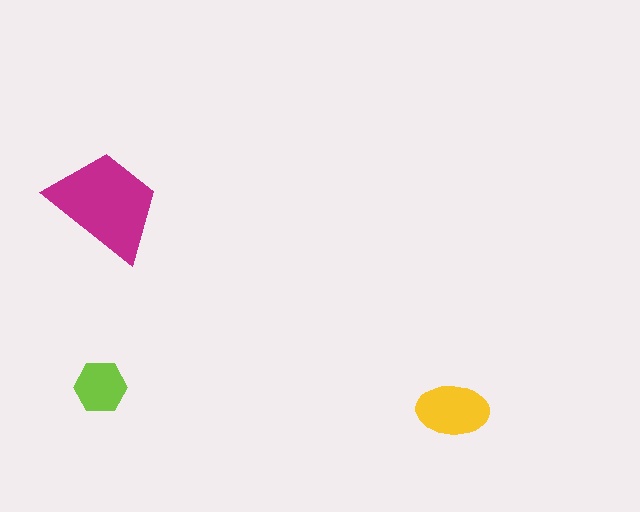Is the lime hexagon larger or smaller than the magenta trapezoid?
Smaller.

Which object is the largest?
The magenta trapezoid.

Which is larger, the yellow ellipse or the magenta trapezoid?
The magenta trapezoid.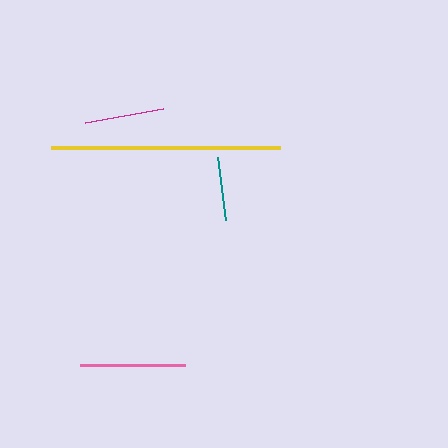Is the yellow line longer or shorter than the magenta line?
The yellow line is longer than the magenta line.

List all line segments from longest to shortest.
From longest to shortest: yellow, pink, magenta, teal.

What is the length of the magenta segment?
The magenta segment is approximately 79 pixels long.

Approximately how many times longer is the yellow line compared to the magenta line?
The yellow line is approximately 2.9 times the length of the magenta line.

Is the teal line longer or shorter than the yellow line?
The yellow line is longer than the teal line.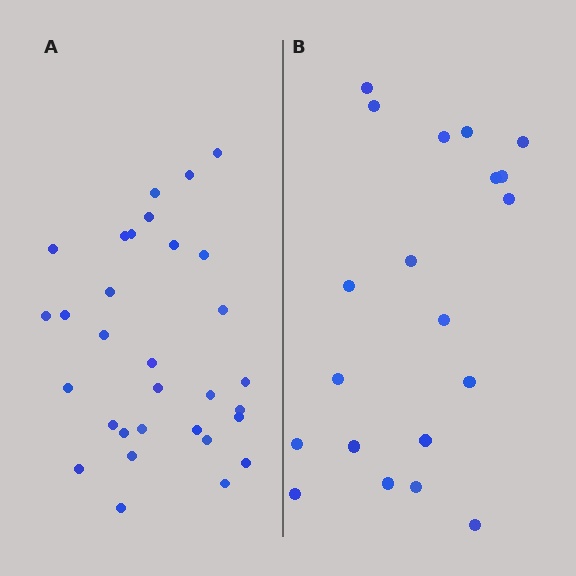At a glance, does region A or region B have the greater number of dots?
Region A (the left region) has more dots.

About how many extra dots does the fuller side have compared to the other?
Region A has roughly 12 or so more dots than region B.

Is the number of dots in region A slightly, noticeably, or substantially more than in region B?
Region A has substantially more. The ratio is roughly 1.6 to 1.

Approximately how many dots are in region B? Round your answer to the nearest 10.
About 20 dots.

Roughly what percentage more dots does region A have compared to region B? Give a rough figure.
About 55% more.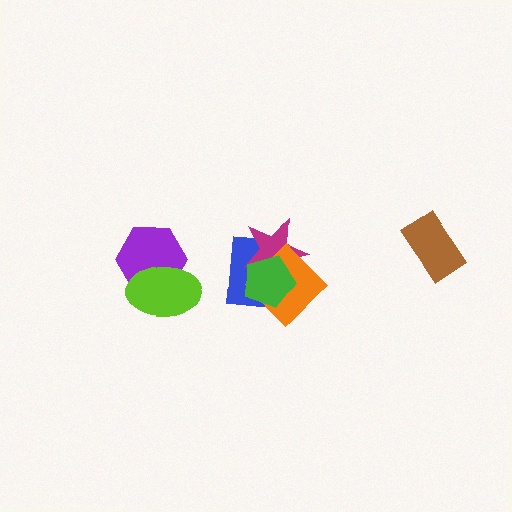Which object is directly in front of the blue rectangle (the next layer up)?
The magenta star is directly in front of the blue rectangle.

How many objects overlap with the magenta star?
3 objects overlap with the magenta star.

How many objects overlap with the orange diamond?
3 objects overlap with the orange diamond.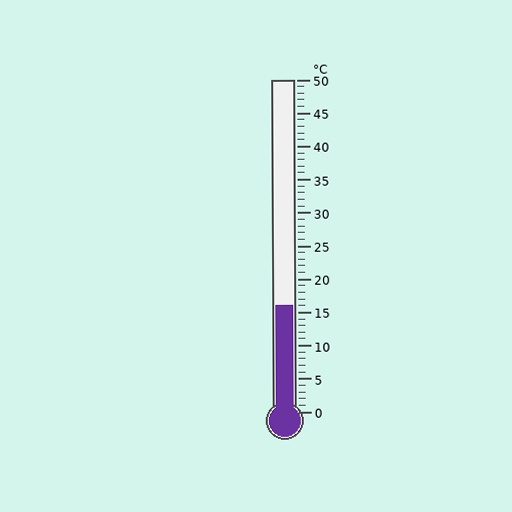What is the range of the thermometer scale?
The thermometer scale ranges from 0°C to 50°C.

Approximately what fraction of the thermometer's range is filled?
The thermometer is filled to approximately 30% of its range.